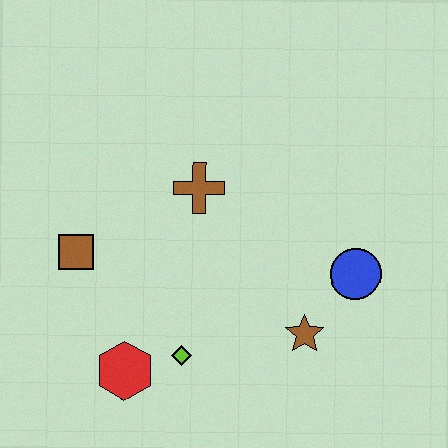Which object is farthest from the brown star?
The brown square is farthest from the brown star.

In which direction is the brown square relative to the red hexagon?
The brown square is above the red hexagon.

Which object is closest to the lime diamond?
The red hexagon is closest to the lime diamond.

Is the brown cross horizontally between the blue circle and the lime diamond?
Yes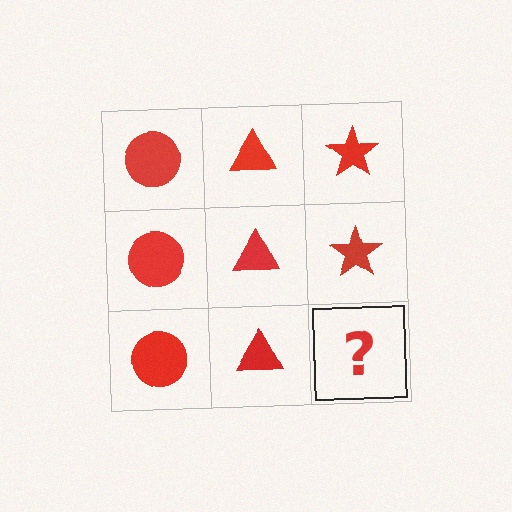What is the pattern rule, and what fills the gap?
The rule is that each column has a consistent shape. The gap should be filled with a red star.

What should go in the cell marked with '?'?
The missing cell should contain a red star.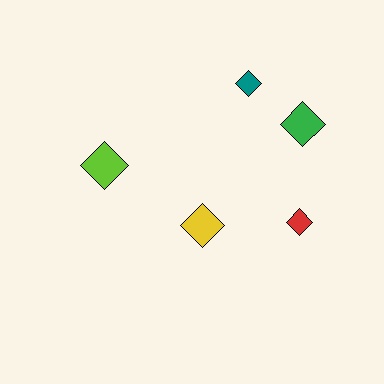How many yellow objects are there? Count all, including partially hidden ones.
There is 1 yellow object.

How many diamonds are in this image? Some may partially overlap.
There are 5 diamonds.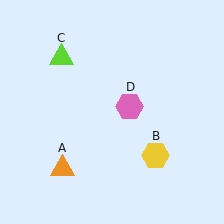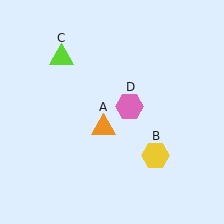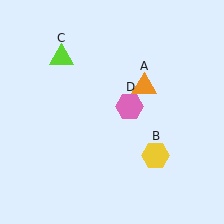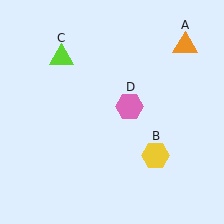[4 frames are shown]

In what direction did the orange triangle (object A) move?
The orange triangle (object A) moved up and to the right.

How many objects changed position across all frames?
1 object changed position: orange triangle (object A).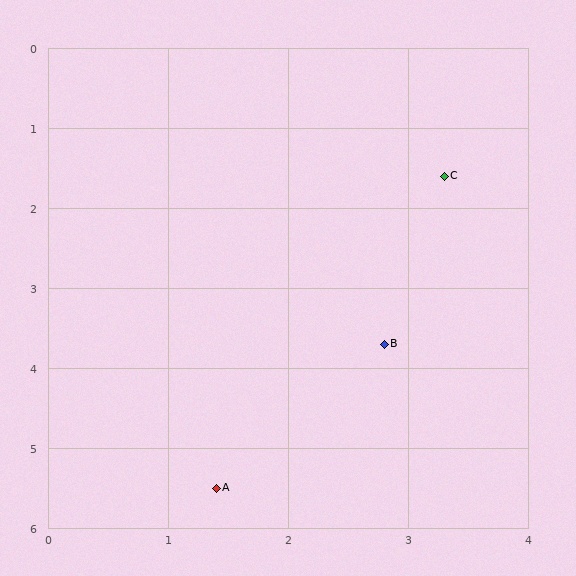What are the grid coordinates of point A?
Point A is at approximately (1.4, 5.5).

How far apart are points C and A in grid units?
Points C and A are about 4.3 grid units apart.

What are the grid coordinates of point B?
Point B is at approximately (2.8, 3.7).